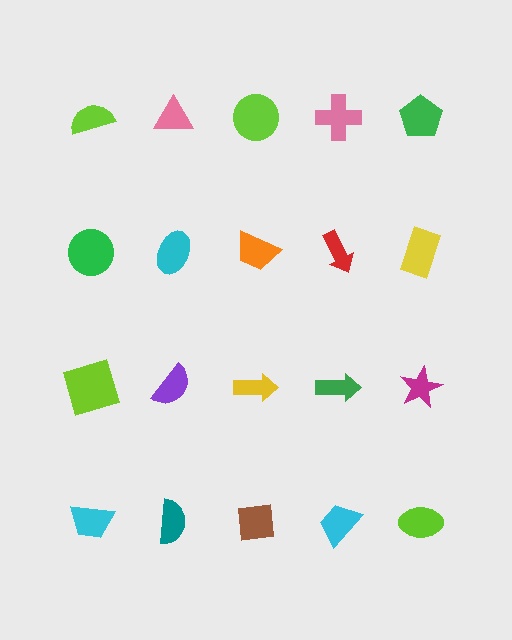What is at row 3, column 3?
A yellow arrow.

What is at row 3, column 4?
A green arrow.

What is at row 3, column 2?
A purple semicircle.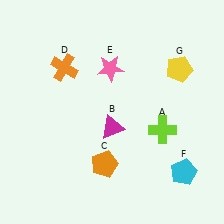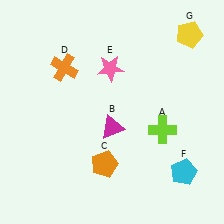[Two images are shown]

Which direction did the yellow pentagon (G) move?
The yellow pentagon (G) moved up.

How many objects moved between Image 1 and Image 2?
1 object moved between the two images.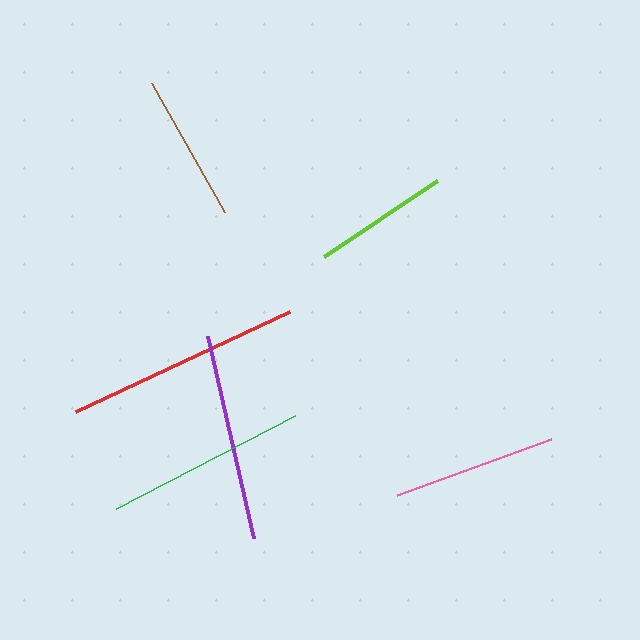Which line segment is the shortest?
The lime line is the shortest at approximately 136 pixels.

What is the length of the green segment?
The green segment is approximately 202 pixels long.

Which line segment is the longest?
The red line is the longest at approximately 236 pixels.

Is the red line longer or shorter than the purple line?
The red line is longer than the purple line.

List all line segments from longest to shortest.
From longest to shortest: red, purple, green, pink, brown, lime.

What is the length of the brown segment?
The brown segment is approximately 148 pixels long.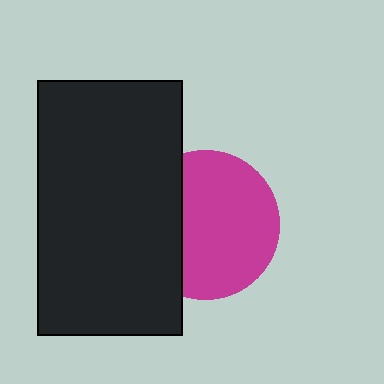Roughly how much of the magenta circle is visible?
Most of it is visible (roughly 69%).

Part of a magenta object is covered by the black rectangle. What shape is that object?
It is a circle.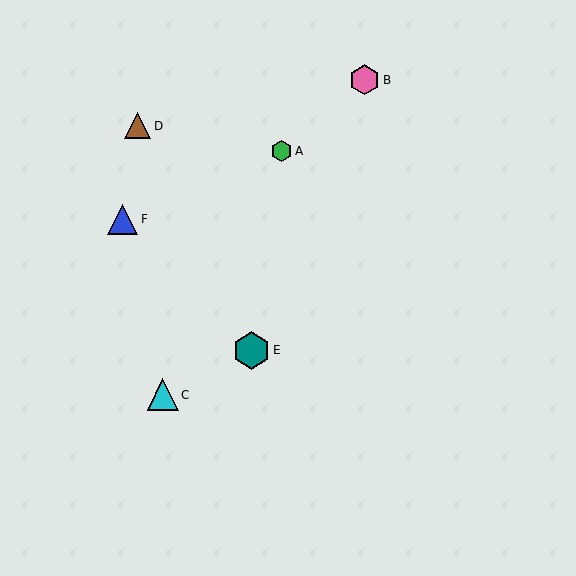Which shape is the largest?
The teal hexagon (labeled E) is the largest.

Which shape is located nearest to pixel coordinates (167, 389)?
The cyan triangle (labeled C) at (163, 395) is nearest to that location.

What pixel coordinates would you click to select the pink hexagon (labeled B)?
Click at (365, 80) to select the pink hexagon B.